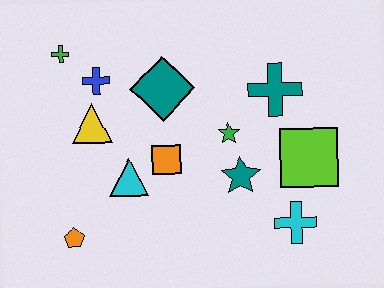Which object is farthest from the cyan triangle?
The lime square is farthest from the cyan triangle.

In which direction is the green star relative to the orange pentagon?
The green star is to the right of the orange pentagon.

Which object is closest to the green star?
The teal star is closest to the green star.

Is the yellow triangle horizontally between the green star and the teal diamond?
No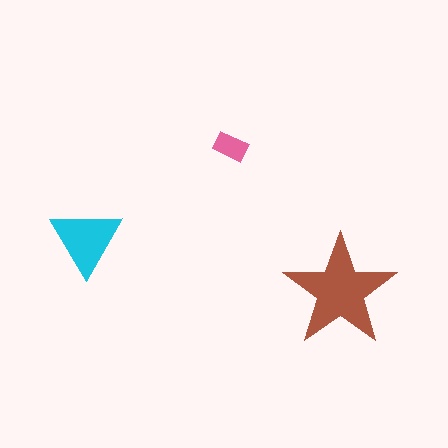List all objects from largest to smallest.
The brown star, the cyan triangle, the pink rectangle.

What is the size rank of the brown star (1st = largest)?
1st.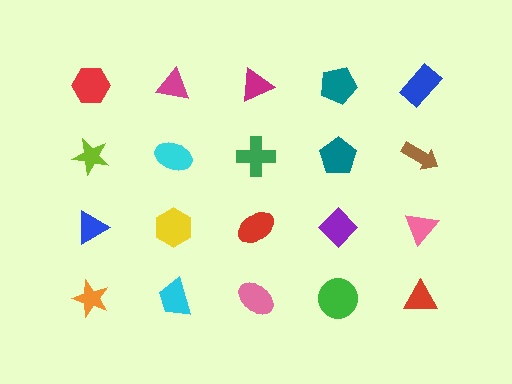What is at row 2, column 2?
A cyan ellipse.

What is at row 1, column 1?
A red hexagon.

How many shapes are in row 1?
5 shapes.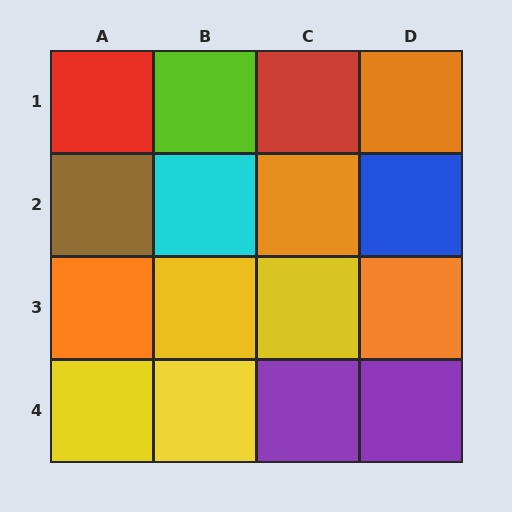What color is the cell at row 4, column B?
Yellow.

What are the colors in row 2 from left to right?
Brown, cyan, orange, blue.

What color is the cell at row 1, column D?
Orange.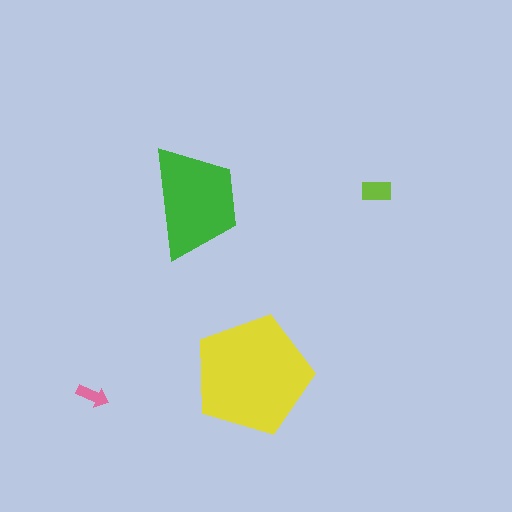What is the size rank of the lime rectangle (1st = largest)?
3rd.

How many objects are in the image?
There are 4 objects in the image.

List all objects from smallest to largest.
The pink arrow, the lime rectangle, the green trapezoid, the yellow pentagon.